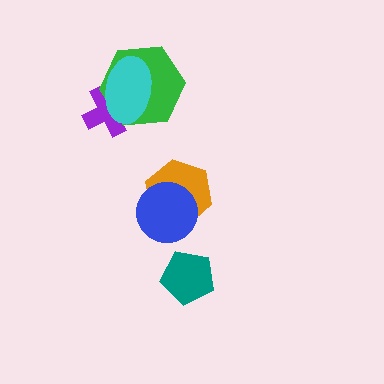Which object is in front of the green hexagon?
The cyan ellipse is in front of the green hexagon.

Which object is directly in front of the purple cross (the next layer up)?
The green hexagon is directly in front of the purple cross.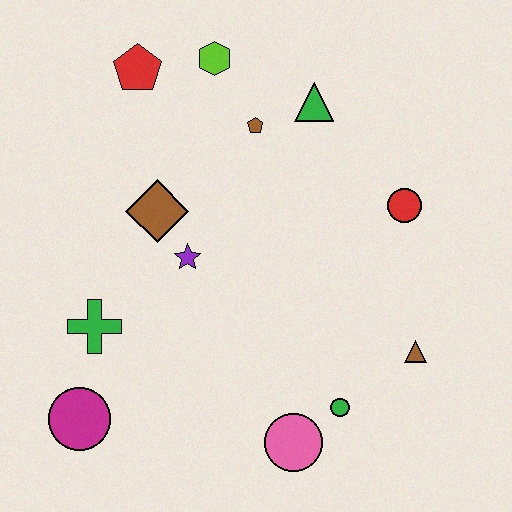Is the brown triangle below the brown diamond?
Yes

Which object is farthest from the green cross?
The red circle is farthest from the green cross.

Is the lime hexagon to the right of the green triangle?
No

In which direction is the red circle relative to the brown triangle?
The red circle is above the brown triangle.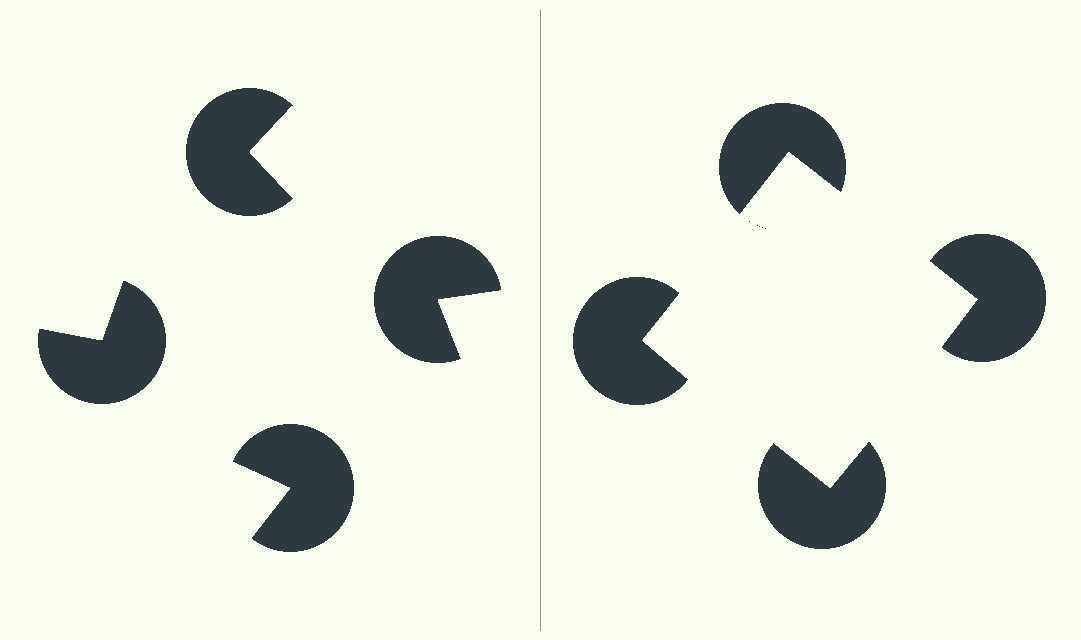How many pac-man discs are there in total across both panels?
8 — 4 on each side.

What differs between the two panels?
The pac-man discs are positioned identically on both sides; only the wedge orientations differ. On the right they align to a square; on the left they are misaligned.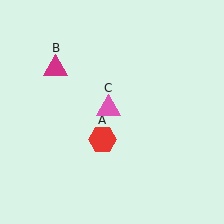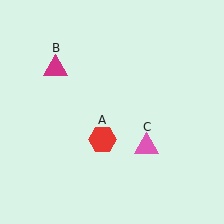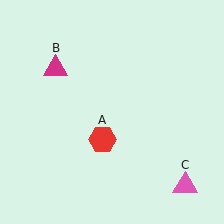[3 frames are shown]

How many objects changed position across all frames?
1 object changed position: pink triangle (object C).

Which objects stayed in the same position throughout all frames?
Red hexagon (object A) and magenta triangle (object B) remained stationary.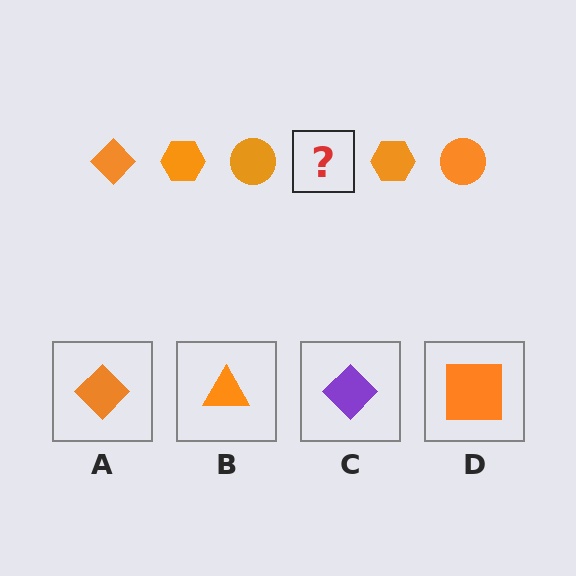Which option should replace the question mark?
Option A.